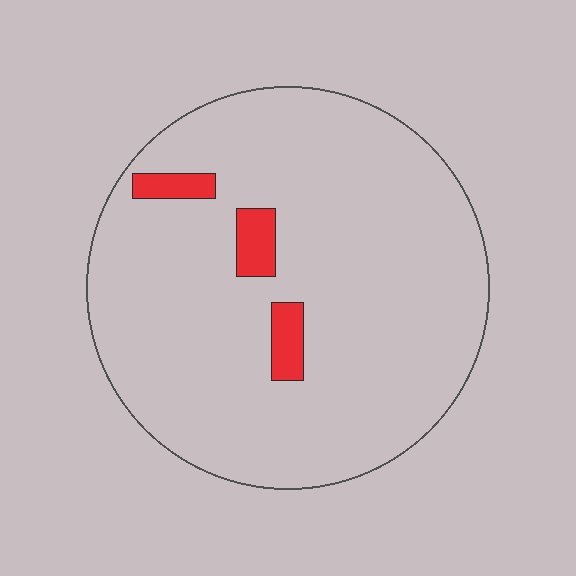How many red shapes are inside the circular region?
3.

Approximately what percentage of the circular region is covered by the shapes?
Approximately 5%.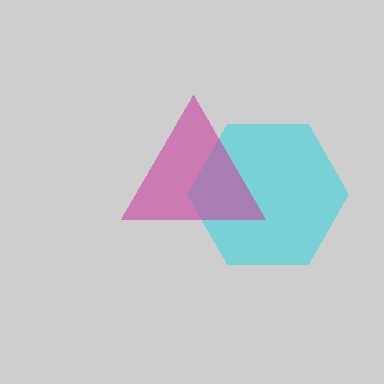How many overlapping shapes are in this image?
There are 2 overlapping shapes in the image.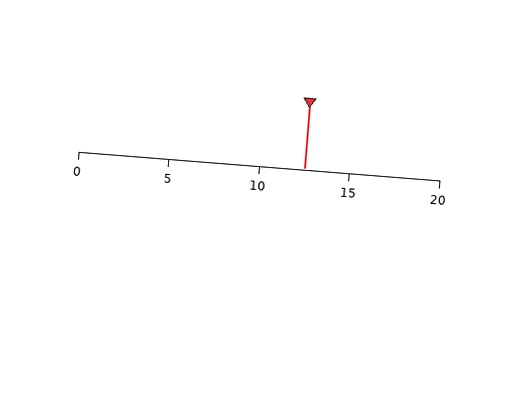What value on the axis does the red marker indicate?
The marker indicates approximately 12.5.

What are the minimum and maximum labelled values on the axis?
The axis runs from 0 to 20.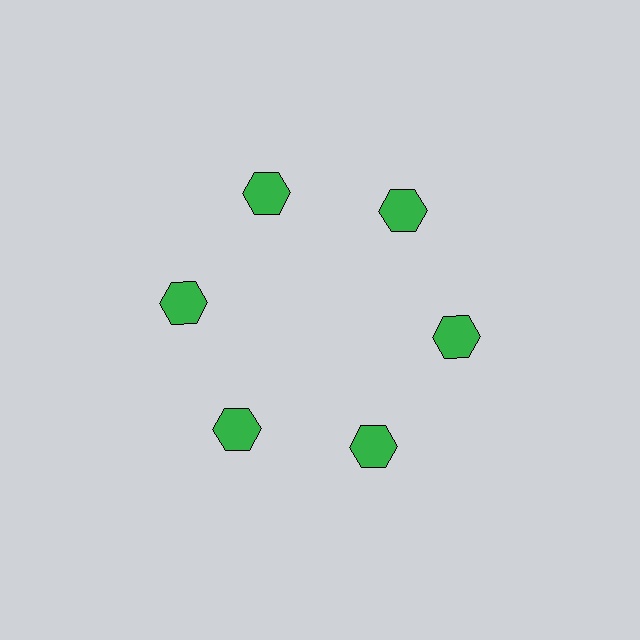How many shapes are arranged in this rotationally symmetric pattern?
There are 6 shapes, arranged in 6 groups of 1.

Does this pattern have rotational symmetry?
Yes, this pattern has 6-fold rotational symmetry. It looks the same after rotating 60 degrees around the center.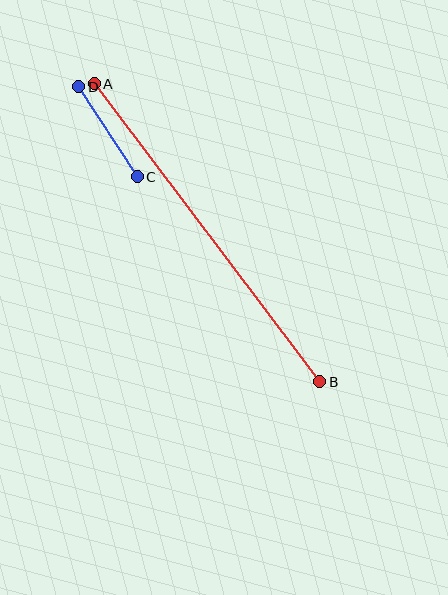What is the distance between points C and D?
The distance is approximately 107 pixels.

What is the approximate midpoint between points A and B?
The midpoint is at approximately (207, 233) pixels.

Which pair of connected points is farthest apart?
Points A and B are farthest apart.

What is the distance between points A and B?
The distance is approximately 373 pixels.